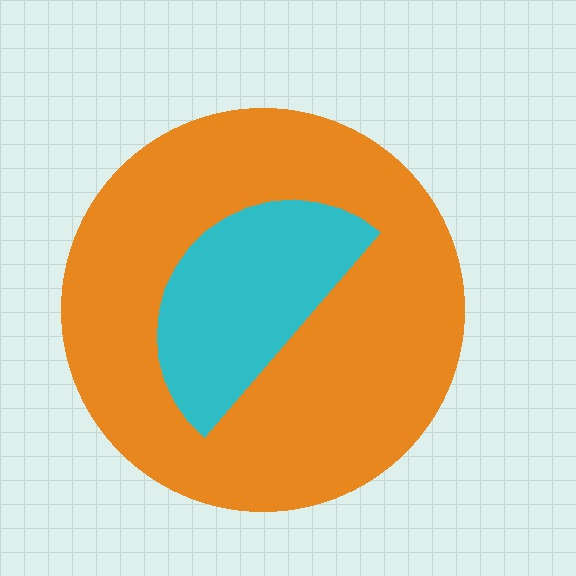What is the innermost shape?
The cyan semicircle.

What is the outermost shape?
The orange circle.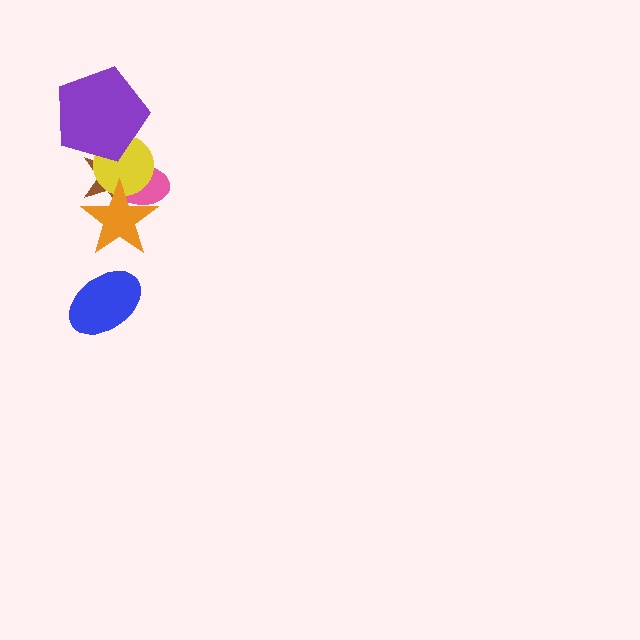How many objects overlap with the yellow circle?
4 objects overlap with the yellow circle.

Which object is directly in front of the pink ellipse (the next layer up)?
The brown star is directly in front of the pink ellipse.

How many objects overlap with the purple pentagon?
2 objects overlap with the purple pentagon.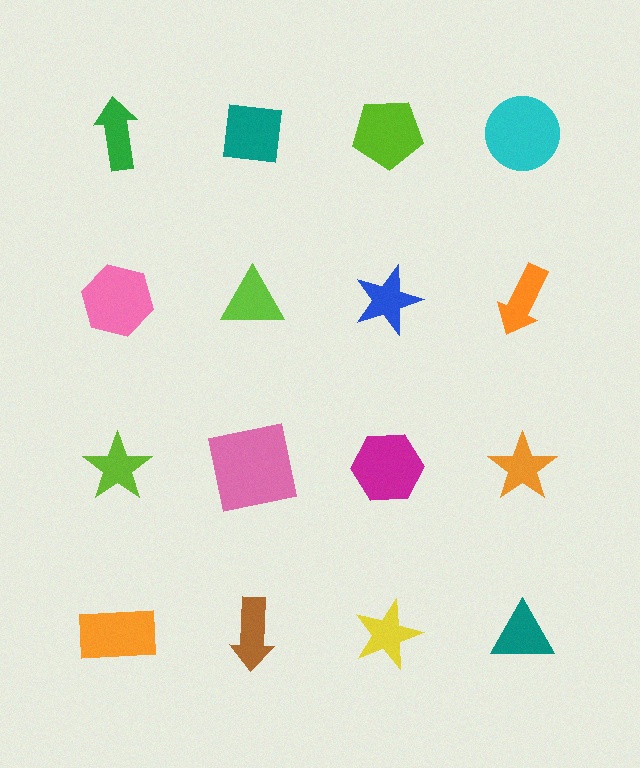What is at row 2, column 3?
A blue star.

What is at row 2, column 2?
A lime triangle.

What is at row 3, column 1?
A lime star.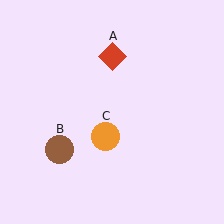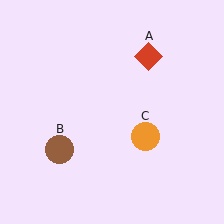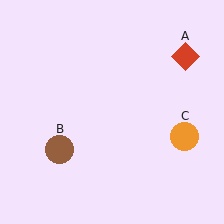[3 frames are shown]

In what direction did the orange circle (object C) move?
The orange circle (object C) moved right.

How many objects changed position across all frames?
2 objects changed position: red diamond (object A), orange circle (object C).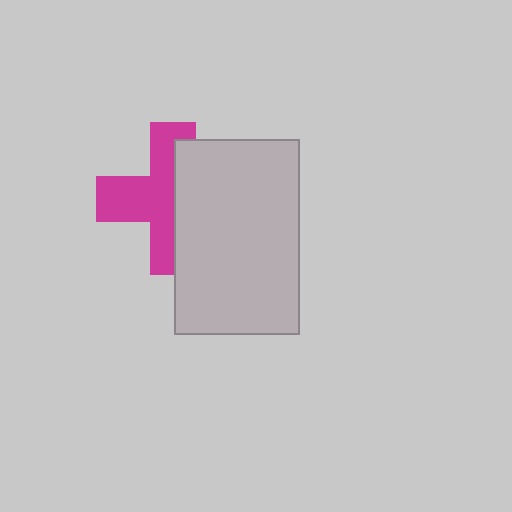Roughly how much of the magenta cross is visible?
About half of it is visible (roughly 55%).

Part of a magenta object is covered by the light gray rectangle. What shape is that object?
It is a cross.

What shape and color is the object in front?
The object in front is a light gray rectangle.